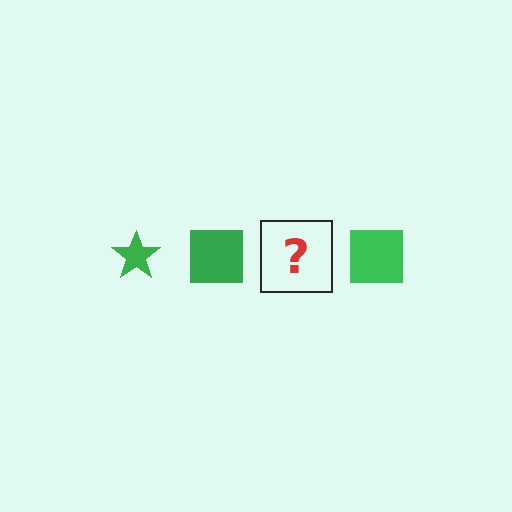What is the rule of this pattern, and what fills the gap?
The rule is that the pattern cycles through star, square shapes in green. The gap should be filled with a green star.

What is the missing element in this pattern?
The missing element is a green star.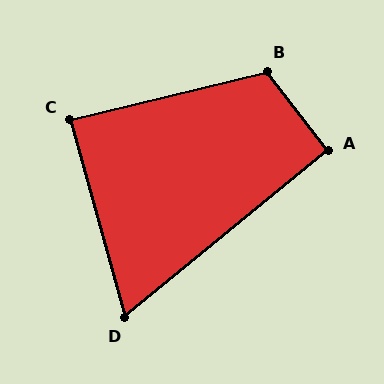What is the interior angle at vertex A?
Approximately 92 degrees (approximately right).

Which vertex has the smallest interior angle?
D, at approximately 66 degrees.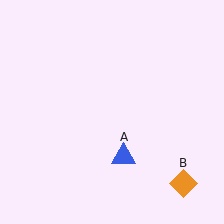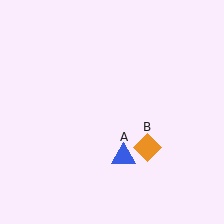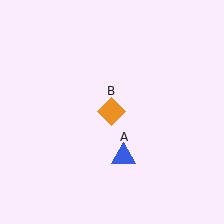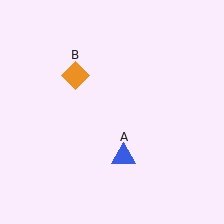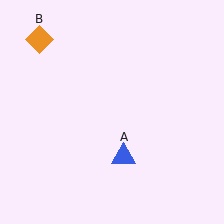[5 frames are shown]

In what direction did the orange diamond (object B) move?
The orange diamond (object B) moved up and to the left.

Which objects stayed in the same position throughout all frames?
Blue triangle (object A) remained stationary.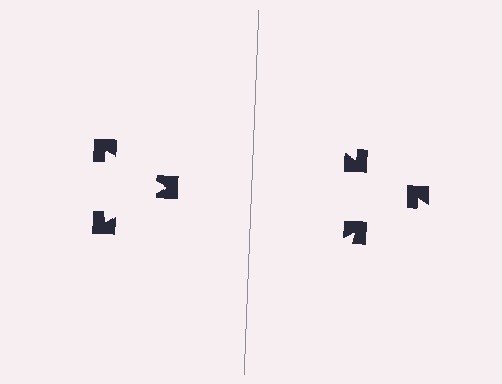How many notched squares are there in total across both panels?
6 — 3 on each side.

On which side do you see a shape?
An illusory triangle appears on the left side. On the right side the wedge cuts are rotated, so no coherent shape forms.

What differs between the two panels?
The notched squares are positioned identically on both sides; only the wedge orientations differ. On the left they align to a triangle; on the right they are misaligned.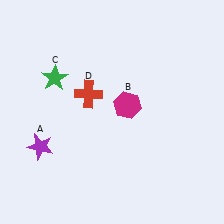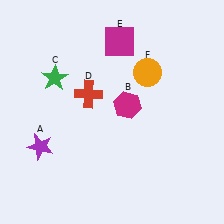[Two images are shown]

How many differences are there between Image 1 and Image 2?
There are 2 differences between the two images.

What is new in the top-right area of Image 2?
An orange circle (F) was added in the top-right area of Image 2.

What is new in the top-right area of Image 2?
A magenta square (E) was added in the top-right area of Image 2.